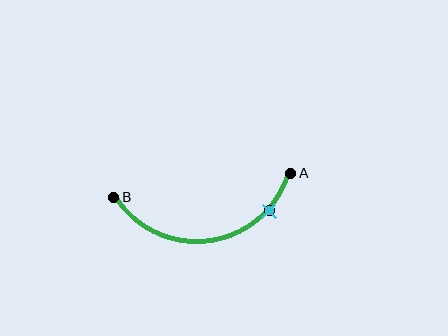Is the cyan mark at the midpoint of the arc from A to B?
No. The cyan mark lies on the arc but is closer to endpoint A. The arc midpoint would be at the point on the curve equidistant along the arc from both A and B.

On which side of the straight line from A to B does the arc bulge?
The arc bulges below the straight line connecting A and B.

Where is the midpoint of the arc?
The arc midpoint is the point on the curve farthest from the straight line joining A and B. It sits below that line.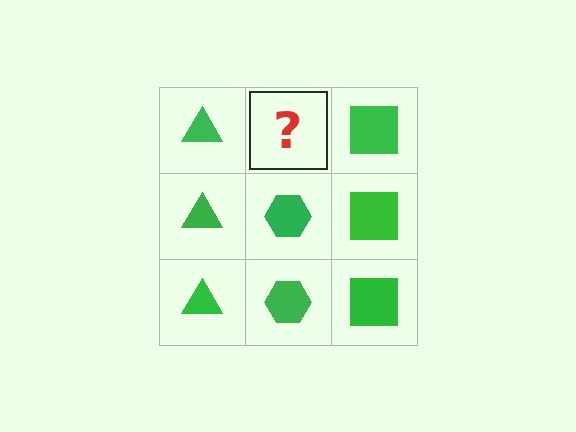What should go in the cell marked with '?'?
The missing cell should contain a green hexagon.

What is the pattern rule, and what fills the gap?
The rule is that each column has a consistent shape. The gap should be filled with a green hexagon.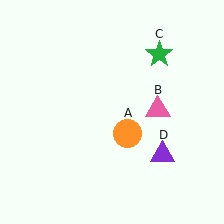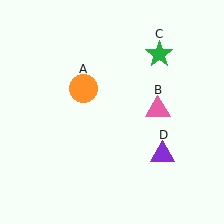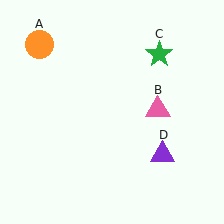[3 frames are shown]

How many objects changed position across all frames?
1 object changed position: orange circle (object A).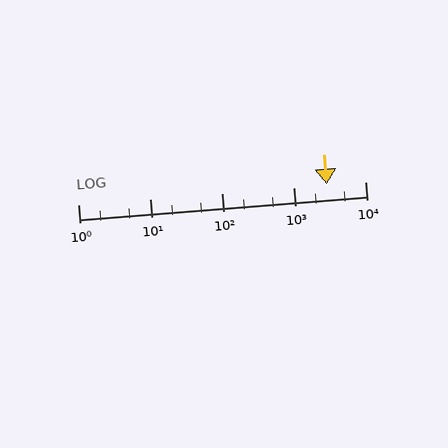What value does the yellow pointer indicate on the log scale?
The pointer indicates approximately 2900.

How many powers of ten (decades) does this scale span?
The scale spans 4 decades, from 1 to 10000.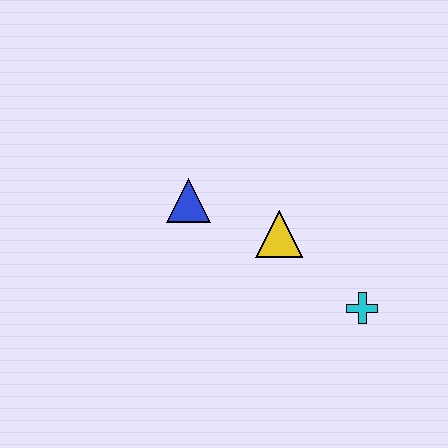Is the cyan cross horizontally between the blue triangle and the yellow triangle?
No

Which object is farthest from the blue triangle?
The cyan cross is farthest from the blue triangle.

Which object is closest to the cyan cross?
The yellow triangle is closest to the cyan cross.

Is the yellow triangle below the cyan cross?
No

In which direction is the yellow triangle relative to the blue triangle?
The yellow triangle is to the right of the blue triangle.